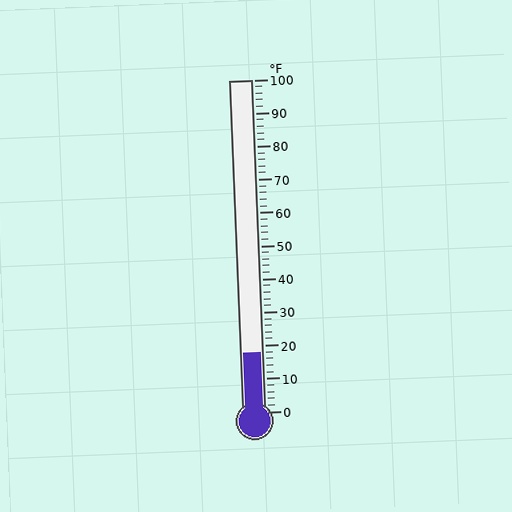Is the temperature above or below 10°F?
The temperature is above 10°F.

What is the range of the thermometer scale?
The thermometer scale ranges from 0°F to 100°F.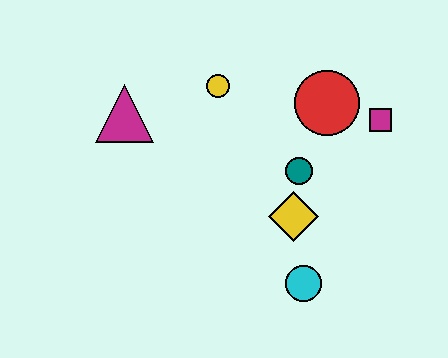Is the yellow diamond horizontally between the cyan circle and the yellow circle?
Yes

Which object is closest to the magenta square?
The red circle is closest to the magenta square.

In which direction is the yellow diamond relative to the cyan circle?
The yellow diamond is above the cyan circle.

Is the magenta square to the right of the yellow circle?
Yes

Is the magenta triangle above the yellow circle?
No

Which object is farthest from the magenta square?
The magenta triangle is farthest from the magenta square.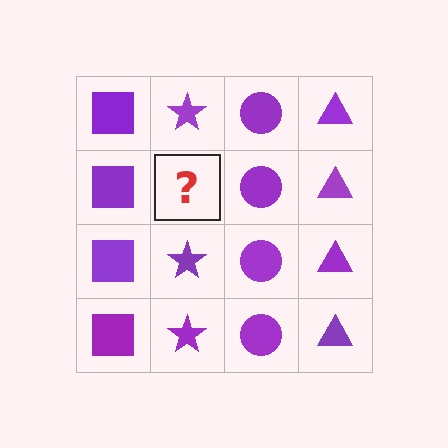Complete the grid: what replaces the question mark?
The question mark should be replaced with a purple star.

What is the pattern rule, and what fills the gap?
The rule is that each column has a consistent shape. The gap should be filled with a purple star.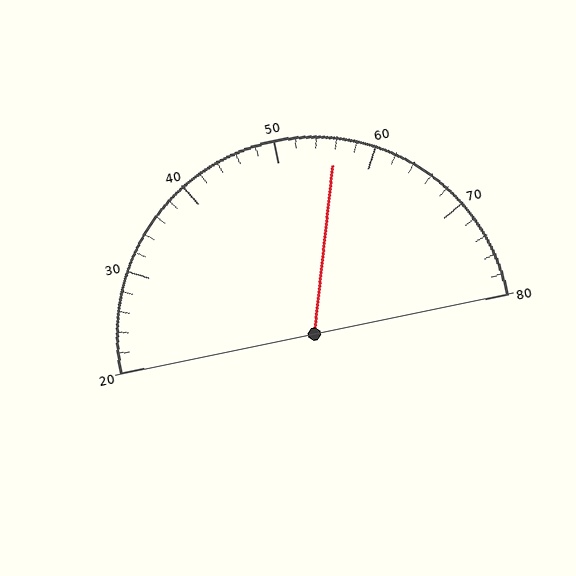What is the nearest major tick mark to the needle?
The nearest major tick mark is 60.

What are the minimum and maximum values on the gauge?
The gauge ranges from 20 to 80.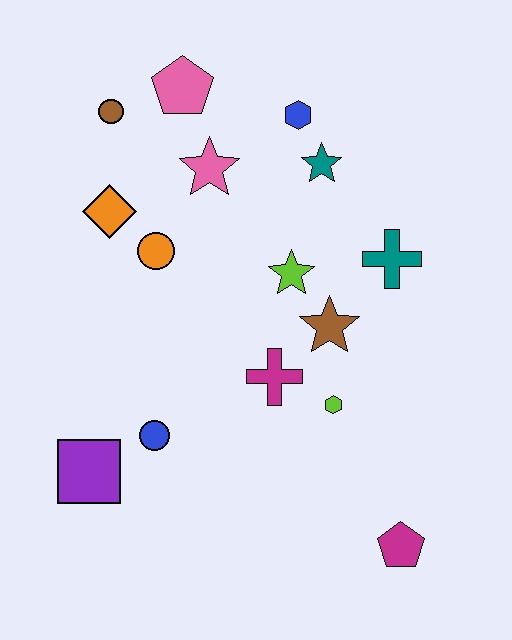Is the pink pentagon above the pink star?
Yes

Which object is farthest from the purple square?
The blue hexagon is farthest from the purple square.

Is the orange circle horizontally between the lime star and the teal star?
No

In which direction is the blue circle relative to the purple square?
The blue circle is to the right of the purple square.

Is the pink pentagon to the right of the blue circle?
Yes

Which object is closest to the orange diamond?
The orange circle is closest to the orange diamond.